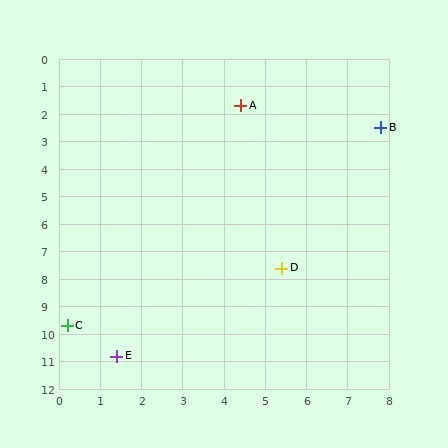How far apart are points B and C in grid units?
Points B and C are about 10.5 grid units apart.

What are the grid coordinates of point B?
Point B is at approximately (7.8, 2.5).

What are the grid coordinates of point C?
Point C is at approximately (0.2, 9.7).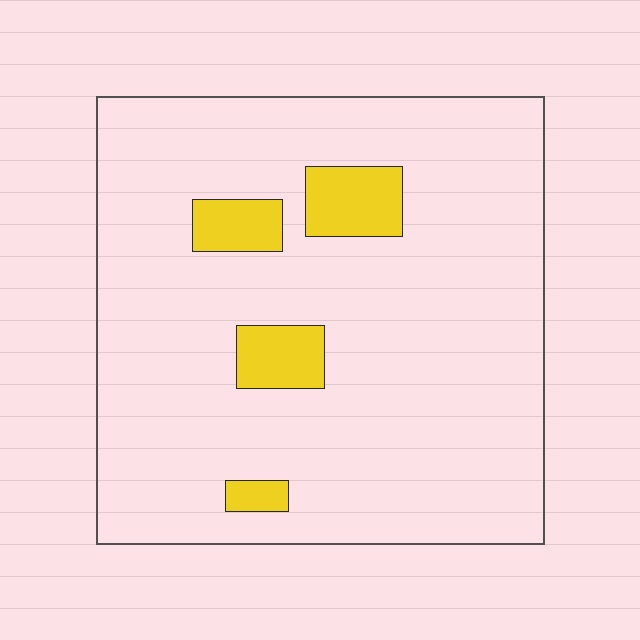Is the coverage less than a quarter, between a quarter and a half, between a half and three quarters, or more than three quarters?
Less than a quarter.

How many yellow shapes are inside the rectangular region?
4.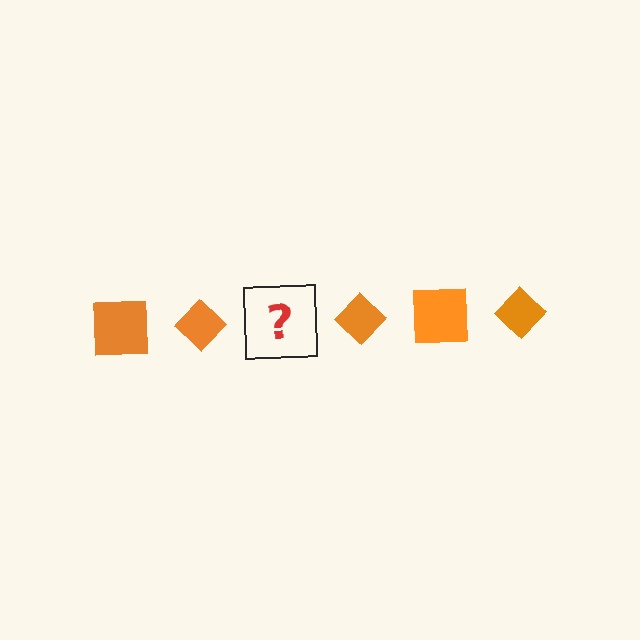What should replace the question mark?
The question mark should be replaced with an orange square.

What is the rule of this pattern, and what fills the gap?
The rule is that the pattern cycles through square, diamond shapes in orange. The gap should be filled with an orange square.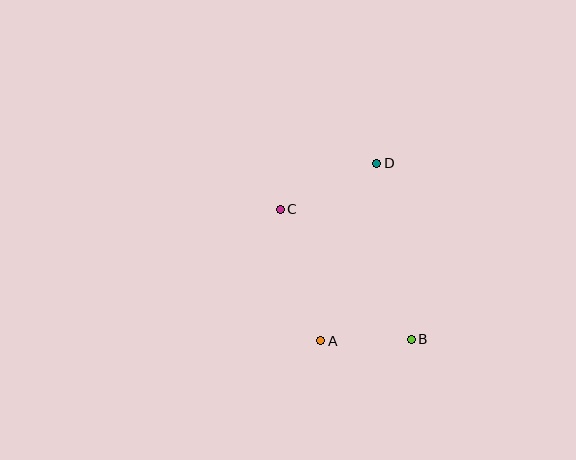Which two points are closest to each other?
Points A and B are closest to each other.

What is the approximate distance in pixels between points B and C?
The distance between B and C is approximately 185 pixels.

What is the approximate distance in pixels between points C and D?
The distance between C and D is approximately 107 pixels.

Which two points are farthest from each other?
Points A and D are farthest from each other.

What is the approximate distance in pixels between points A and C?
The distance between A and C is approximately 138 pixels.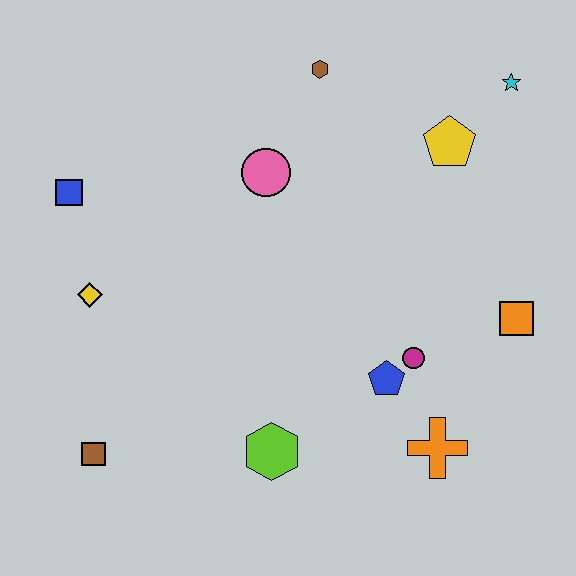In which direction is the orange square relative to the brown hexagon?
The orange square is below the brown hexagon.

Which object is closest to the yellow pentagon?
The cyan star is closest to the yellow pentagon.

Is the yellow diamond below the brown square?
No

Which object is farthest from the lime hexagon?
The cyan star is farthest from the lime hexagon.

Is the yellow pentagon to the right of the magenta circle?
Yes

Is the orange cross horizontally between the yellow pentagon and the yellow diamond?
Yes